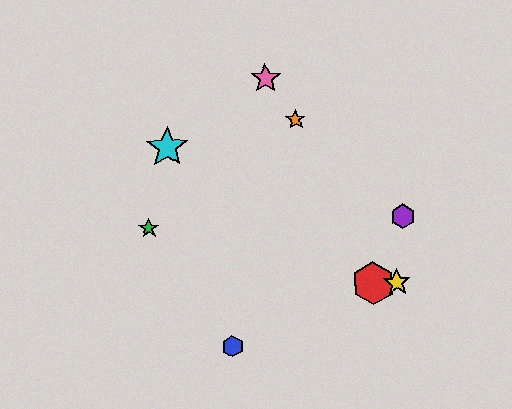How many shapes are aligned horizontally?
2 shapes (the red hexagon, the yellow star) are aligned horizontally.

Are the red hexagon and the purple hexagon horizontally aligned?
No, the red hexagon is at y≈283 and the purple hexagon is at y≈216.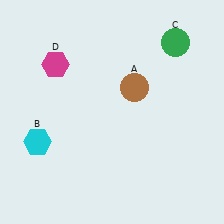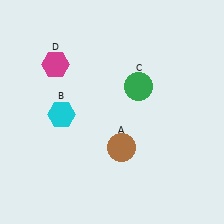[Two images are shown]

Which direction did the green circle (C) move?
The green circle (C) moved down.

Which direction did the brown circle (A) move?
The brown circle (A) moved down.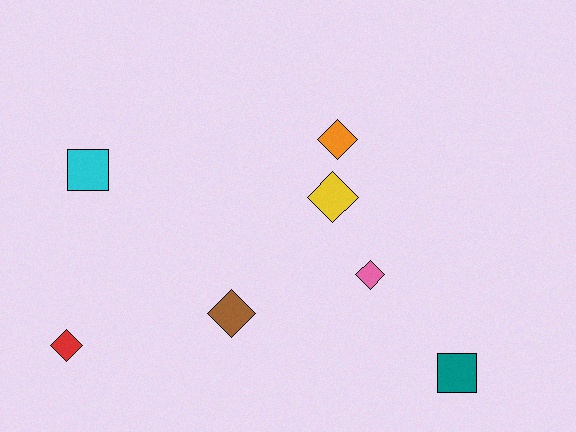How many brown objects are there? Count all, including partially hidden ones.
There is 1 brown object.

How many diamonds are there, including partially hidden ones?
There are 5 diamonds.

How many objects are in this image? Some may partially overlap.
There are 7 objects.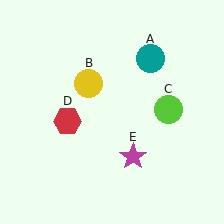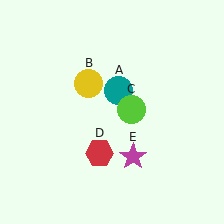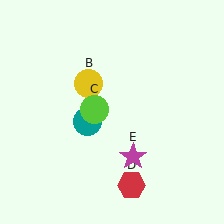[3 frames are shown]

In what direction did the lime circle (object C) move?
The lime circle (object C) moved left.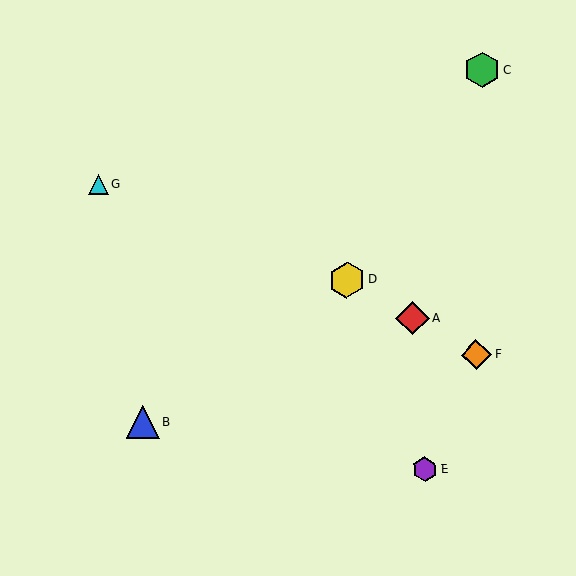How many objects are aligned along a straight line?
3 objects (A, D, F) are aligned along a straight line.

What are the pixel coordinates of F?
Object F is at (476, 355).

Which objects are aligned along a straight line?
Objects A, D, F are aligned along a straight line.